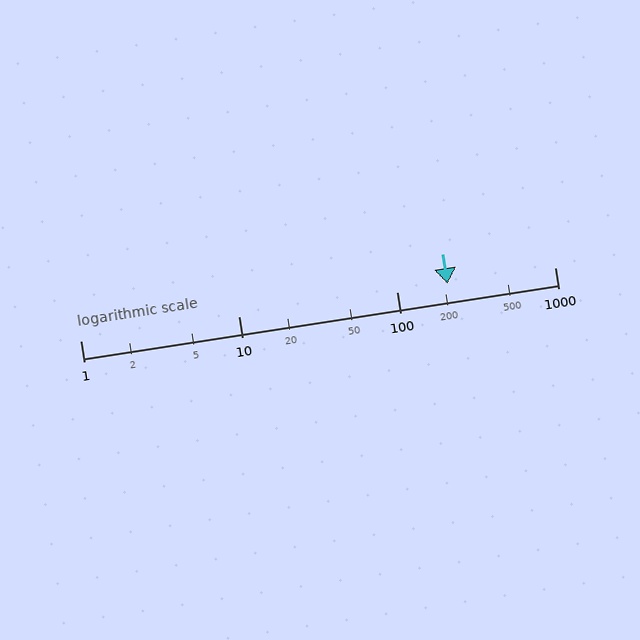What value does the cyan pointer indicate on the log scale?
The pointer indicates approximately 210.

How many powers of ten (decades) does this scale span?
The scale spans 3 decades, from 1 to 1000.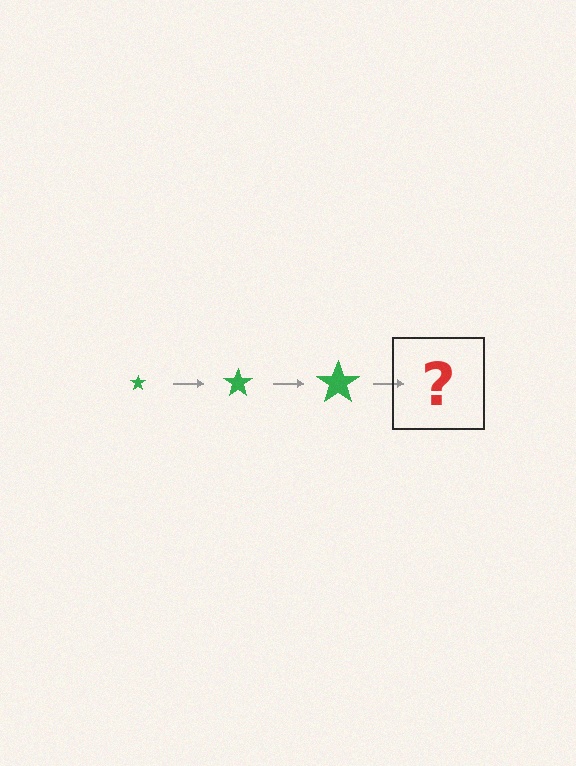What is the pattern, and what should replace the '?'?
The pattern is that the star gets progressively larger each step. The '?' should be a green star, larger than the previous one.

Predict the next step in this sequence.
The next step is a green star, larger than the previous one.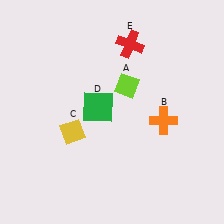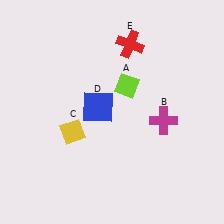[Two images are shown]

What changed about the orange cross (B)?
In Image 1, B is orange. In Image 2, it changed to magenta.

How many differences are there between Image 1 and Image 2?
There are 2 differences between the two images.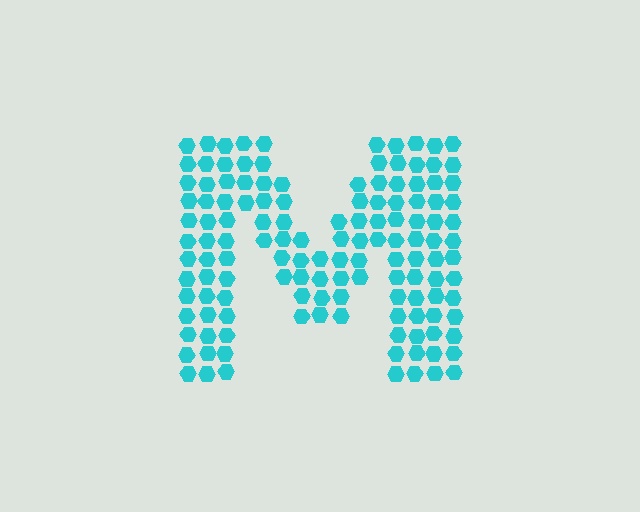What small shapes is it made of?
It is made of small hexagons.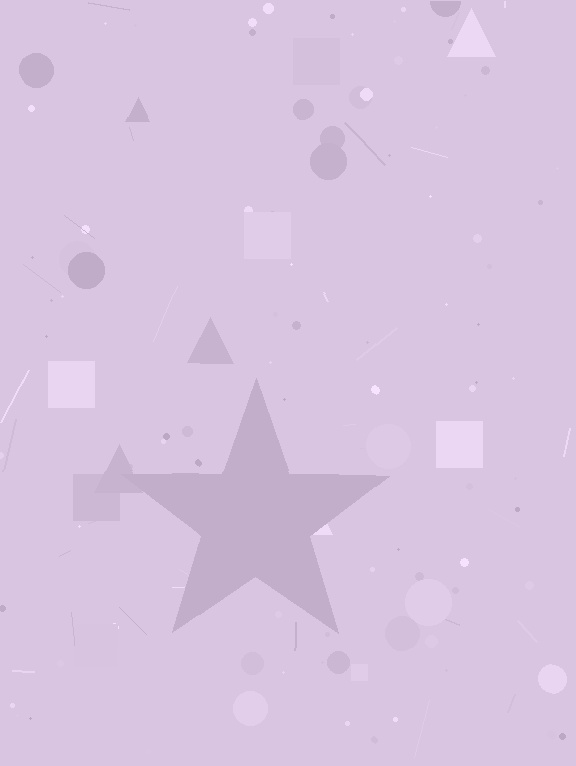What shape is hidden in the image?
A star is hidden in the image.